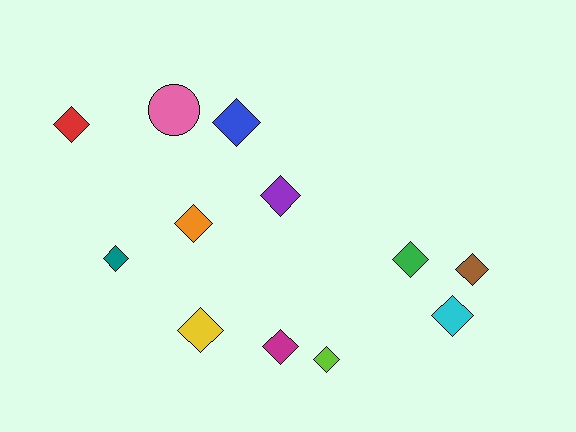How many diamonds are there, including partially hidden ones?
There are 11 diamonds.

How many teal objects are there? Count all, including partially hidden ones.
There is 1 teal object.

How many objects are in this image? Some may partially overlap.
There are 12 objects.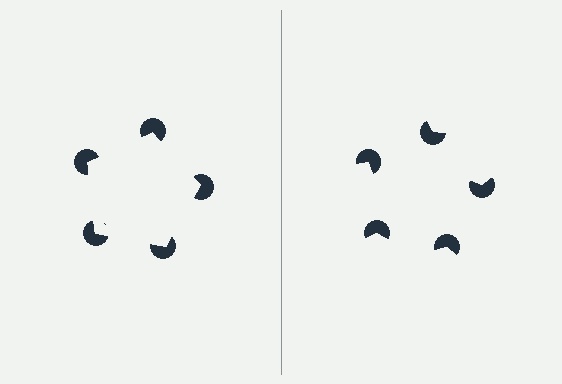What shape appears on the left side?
An illusory pentagon.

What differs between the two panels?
The pac-man discs are positioned identically on both sides; only the wedge orientations differ. On the left they align to a pentagon; on the right they are misaligned.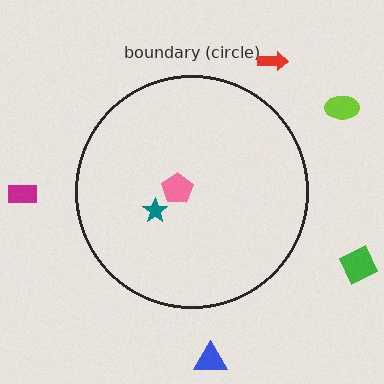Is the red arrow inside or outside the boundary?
Outside.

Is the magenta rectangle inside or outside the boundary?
Outside.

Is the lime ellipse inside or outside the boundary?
Outside.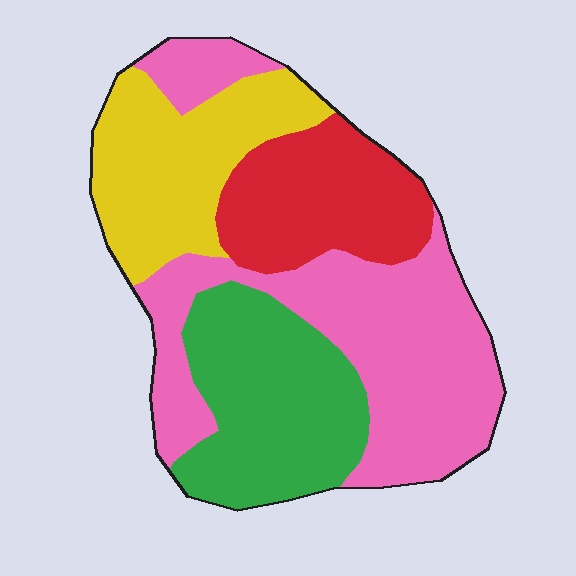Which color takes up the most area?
Pink, at roughly 40%.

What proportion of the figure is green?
Green covers around 25% of the figure.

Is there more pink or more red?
Pink.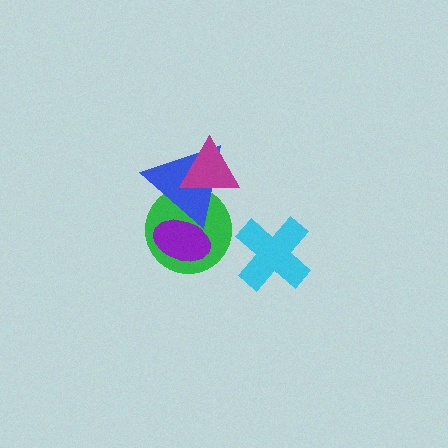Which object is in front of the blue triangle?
The magenta triangle is in front of the blue triangle.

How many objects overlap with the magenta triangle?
2 objects overlap with the magenta triangle.